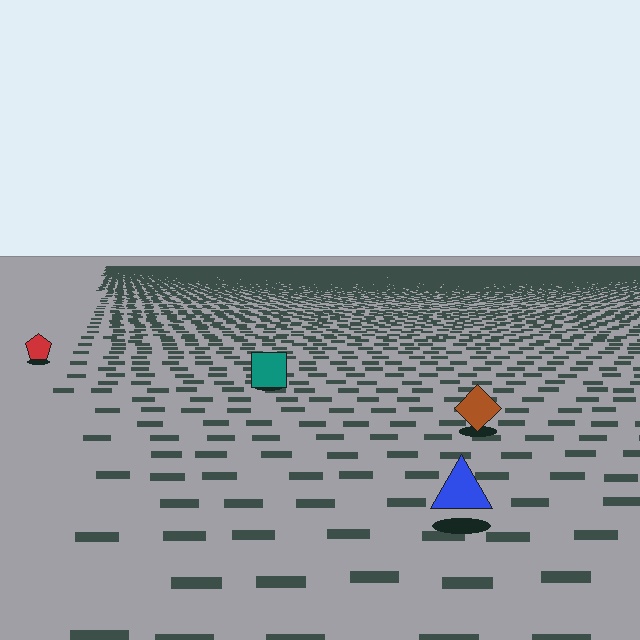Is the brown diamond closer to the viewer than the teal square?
Yes. The brown diamond is closer — you can tell from the texture gradient: the ground texture is coarser near it.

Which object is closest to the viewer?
The blue triangle is closest. The texture marks near it are larger and more spread out.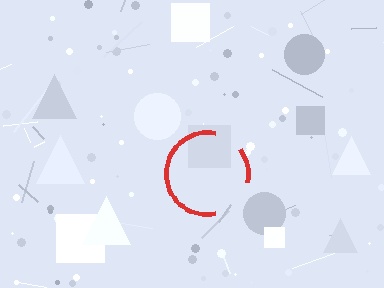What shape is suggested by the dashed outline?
The dashed outline suggests a circle.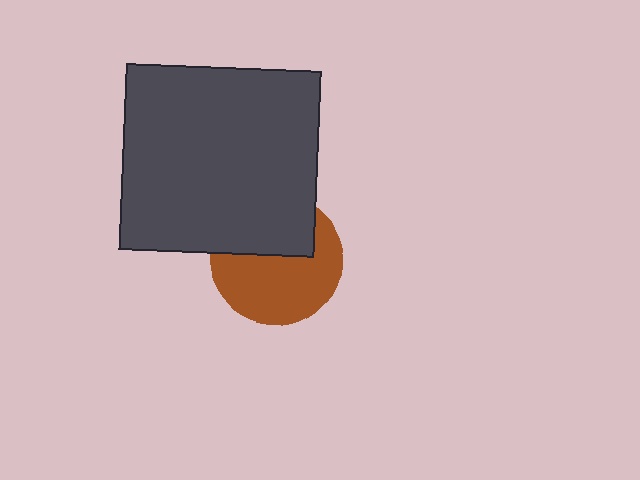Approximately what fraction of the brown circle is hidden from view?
Roughly 39% of the brown circle is hidden behind the dark gray rectangle.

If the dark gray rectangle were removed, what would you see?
You would see the complete brown circle.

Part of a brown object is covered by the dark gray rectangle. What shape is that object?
It is a circle.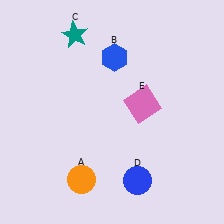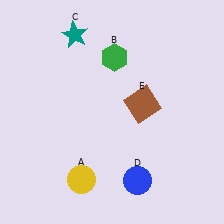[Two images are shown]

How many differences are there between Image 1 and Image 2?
There are 3 differences between the two images.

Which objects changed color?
A changed from orange to yellow. B changed from blue to green. E changed from pink to brown.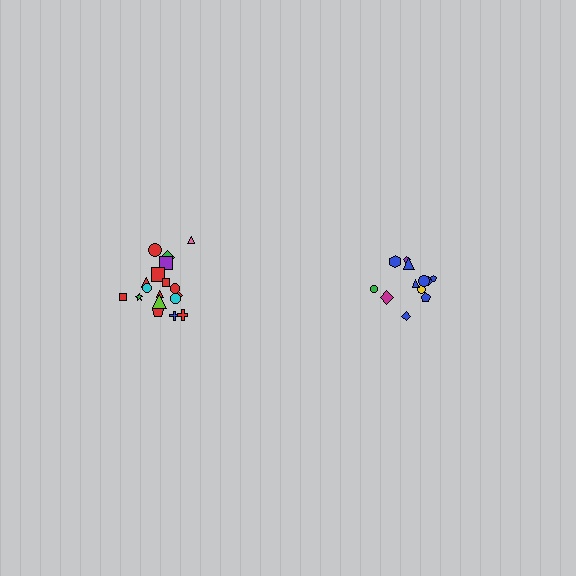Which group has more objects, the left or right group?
The left group.